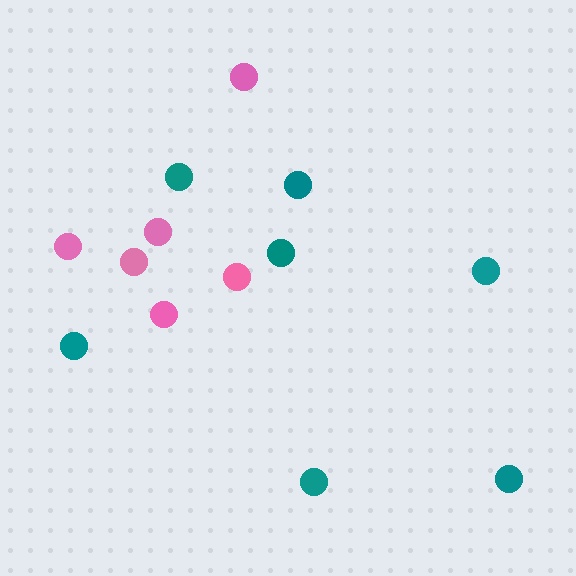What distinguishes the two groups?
There are 2 groups: one group of pink circles (6) and one group of teal circles (7).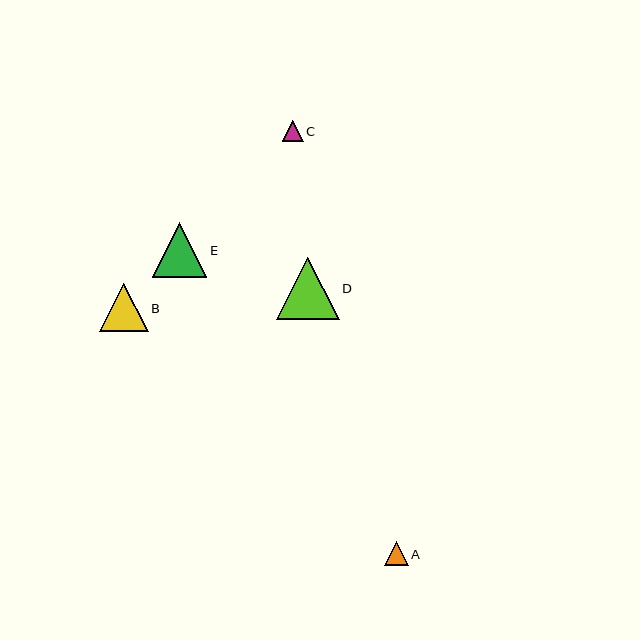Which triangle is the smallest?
Triangle C is the smallest with a size of approximately 21 pixels.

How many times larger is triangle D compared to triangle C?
Triangle D is approximately 3.0 times the size of triangle C.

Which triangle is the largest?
Triangle D is the largest with a size of approximately 63 pixels.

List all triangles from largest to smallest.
From largest to smallest: D, E, B, A, C.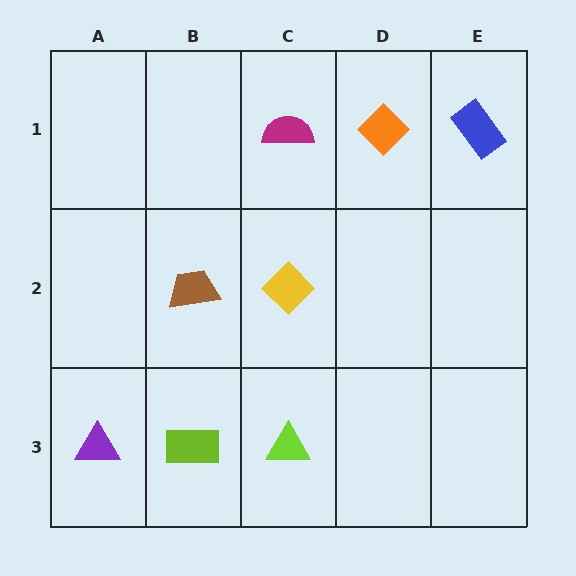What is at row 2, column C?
A yellow diamond.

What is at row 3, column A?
A purple triangle.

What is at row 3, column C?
A lime triangle.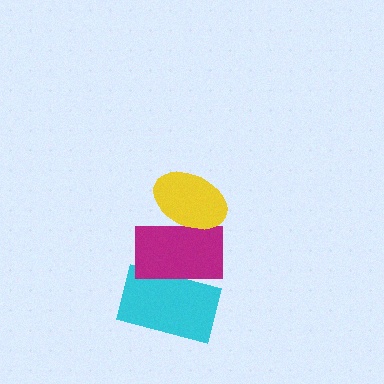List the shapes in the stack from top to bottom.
From top to bottom: the yellow ellipse, the magenta rectangle, the cyan rectangle.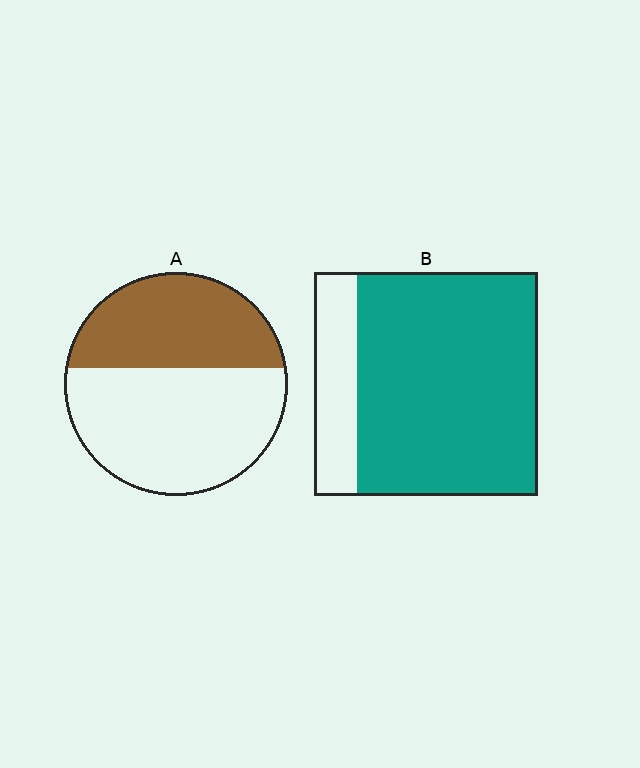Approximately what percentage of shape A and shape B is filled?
A is approximately 40% and B is approximately 80%.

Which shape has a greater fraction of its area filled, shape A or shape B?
Shape B.